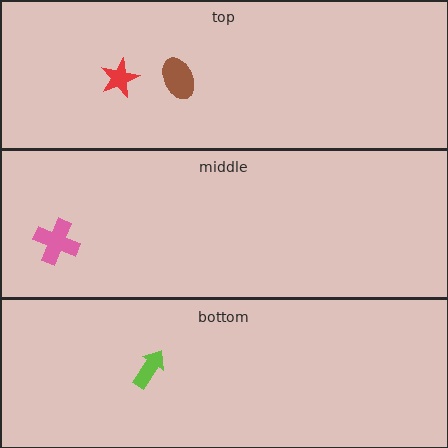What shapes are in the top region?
The red star, the brown ellipse.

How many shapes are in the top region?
2.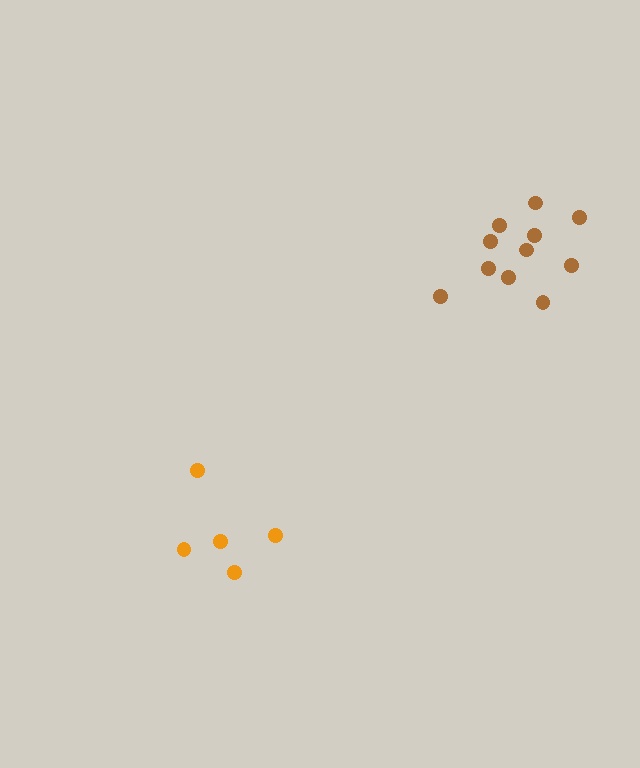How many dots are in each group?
Group 1: 11 dots, Group 2: 5 dots (16 total).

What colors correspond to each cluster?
The clusters are colored: brown, orange.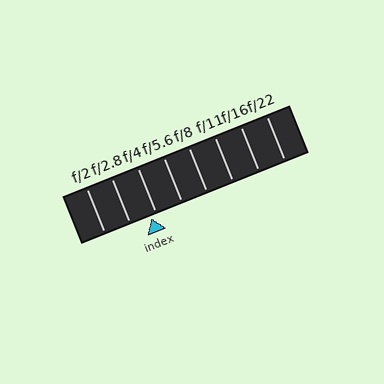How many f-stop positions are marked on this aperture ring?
There are 8 f-stop positions marked.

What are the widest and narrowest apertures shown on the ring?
The widest aperture shown is f/2 and the narrowest is f/22.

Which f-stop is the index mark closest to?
The index mark is closest to f/4.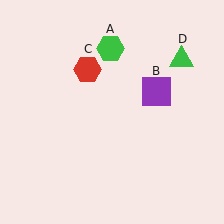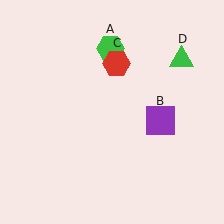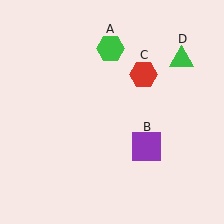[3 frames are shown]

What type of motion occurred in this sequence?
The purple square (object B), red hexagon (object C) rotated clockwise around the center of the scene.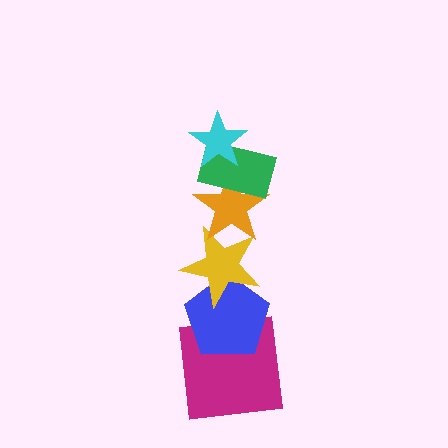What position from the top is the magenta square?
The magenta square is 6th from the top.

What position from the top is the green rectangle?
The green rectangle is 2nd from the top.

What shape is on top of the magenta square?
The blue pentagon is on top of the magenta square.